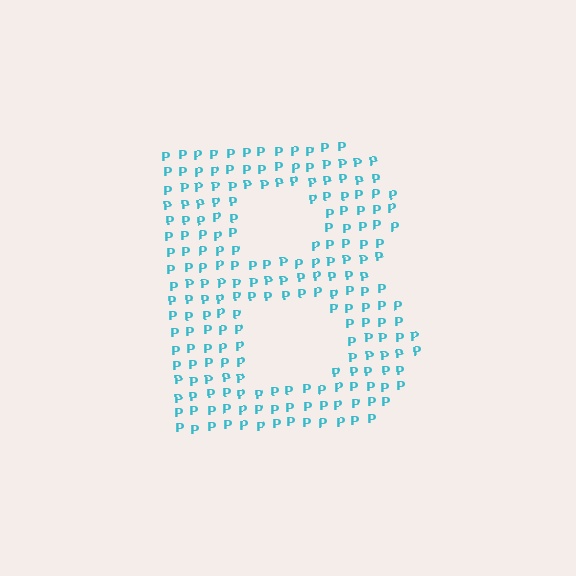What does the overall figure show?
The overall figure shows the letter B.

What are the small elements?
The small elements are letter P's.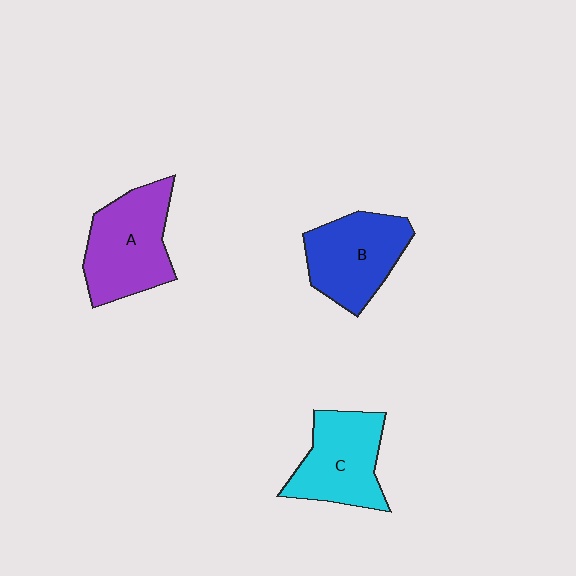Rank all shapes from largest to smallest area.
From largest to smallest: A (purple), B (blue), C (cyan).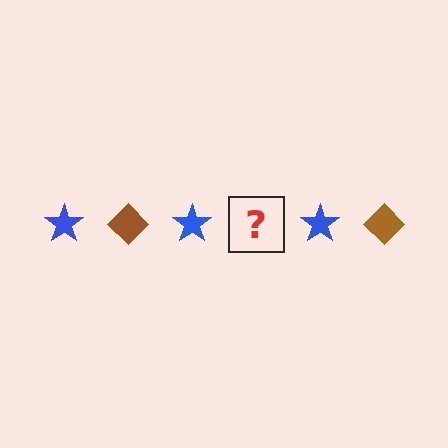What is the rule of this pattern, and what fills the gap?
The rule is that the pattern alternates between blue star and brown diamond. The gap should be filled with a brown diamond.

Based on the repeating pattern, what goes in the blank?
The blank should be a brown diamond.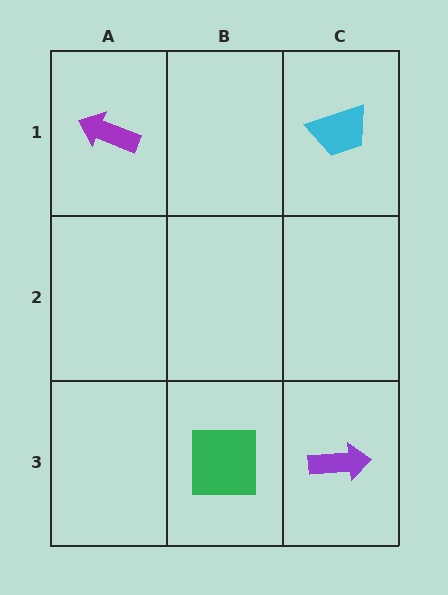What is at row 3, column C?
A purple arrow.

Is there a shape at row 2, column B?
No, that cell is empty.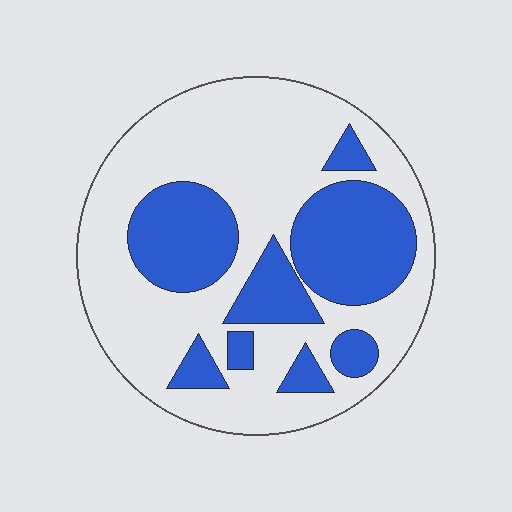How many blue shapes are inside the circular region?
8.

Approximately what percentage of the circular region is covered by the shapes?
Approximately 35%.